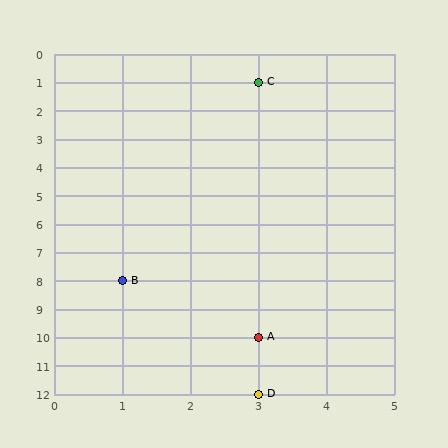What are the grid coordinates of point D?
Point D is at grid coordinates (3, 12).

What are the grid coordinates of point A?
Point A is at grid coordinates (3, 10).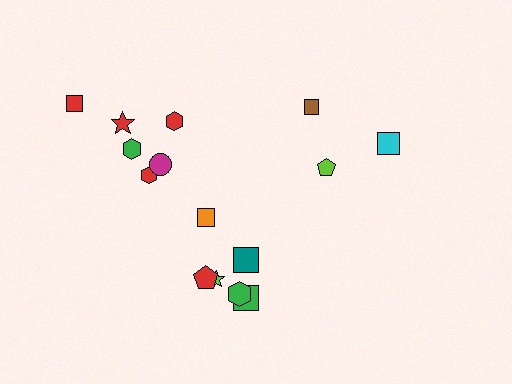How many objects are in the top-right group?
There are 3 objects.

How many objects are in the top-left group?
There are 6 objects.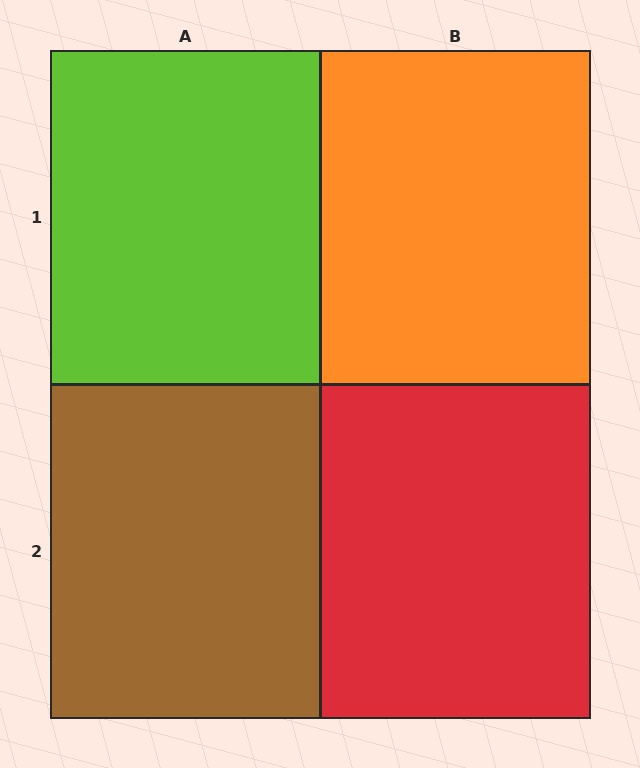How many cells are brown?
1 cell is brown.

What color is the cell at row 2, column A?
Brown.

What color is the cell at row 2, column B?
Red.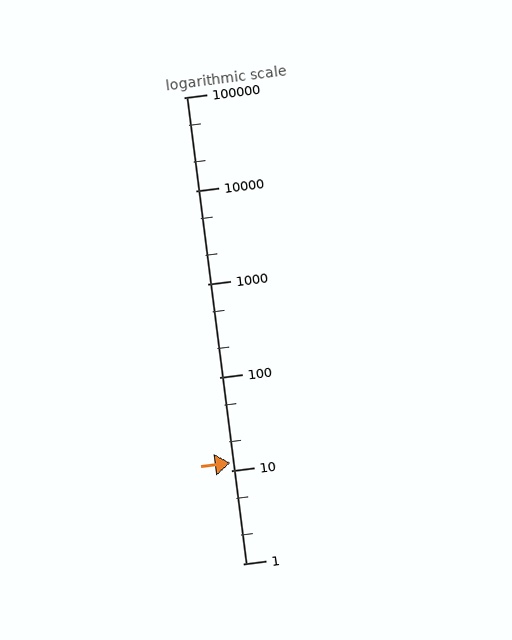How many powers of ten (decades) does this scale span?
The scale spans 5 decades, from 1 to 100000.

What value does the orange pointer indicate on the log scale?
The pointer indicates approximately 12.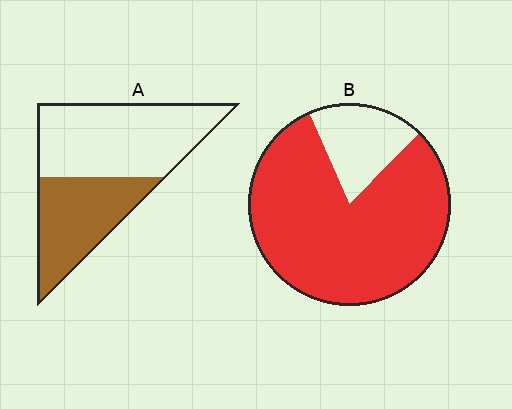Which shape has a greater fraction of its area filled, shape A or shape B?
Shape B.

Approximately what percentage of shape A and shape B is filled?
A is approximately 40% and B is approximately 80%.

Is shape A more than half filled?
No.